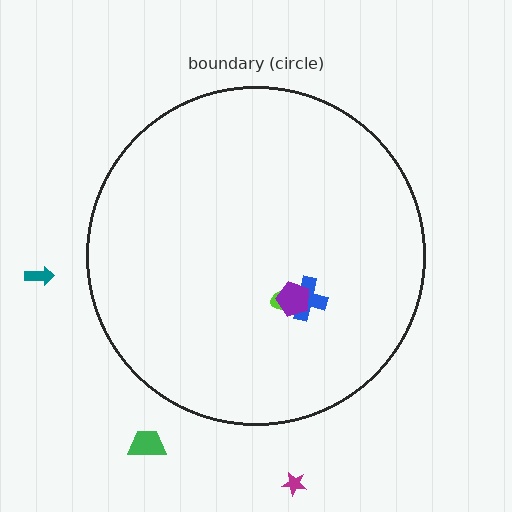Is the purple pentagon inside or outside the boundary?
Inside.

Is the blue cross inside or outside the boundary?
Inside.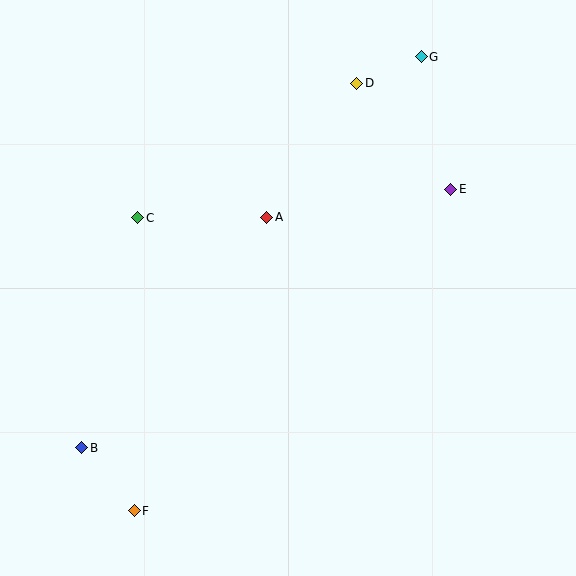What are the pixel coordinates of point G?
Point G is at (421, 57).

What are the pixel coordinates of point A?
Point A is at (267, 217).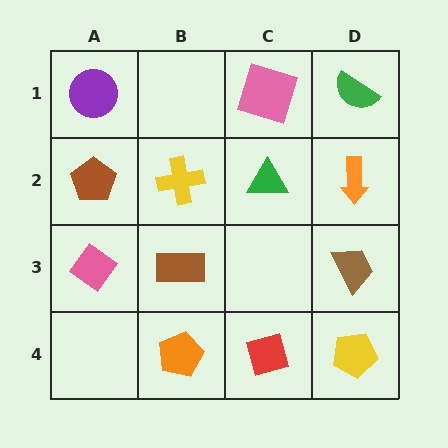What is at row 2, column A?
A brown pentagon.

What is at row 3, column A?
A pink diamond.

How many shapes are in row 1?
3 shapes.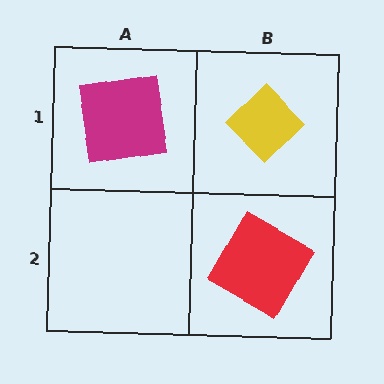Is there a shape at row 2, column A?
No, that cell is empty.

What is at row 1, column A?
A magenta square.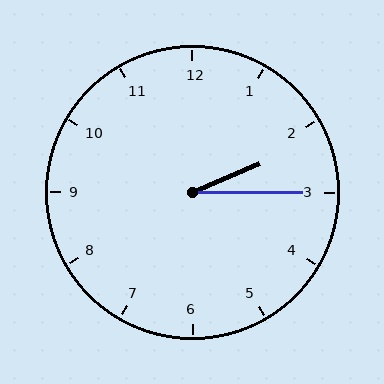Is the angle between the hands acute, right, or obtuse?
It is acute.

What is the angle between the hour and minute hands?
Approximately 22 degrees.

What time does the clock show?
2:15.